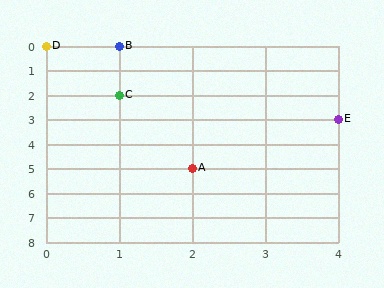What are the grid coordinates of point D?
Point D is at grid coordinates (0, 0).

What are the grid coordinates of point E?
Point E is at grid coordinates (4, 3).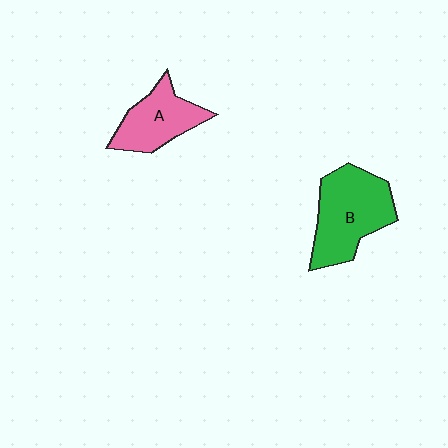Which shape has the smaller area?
Shape A (pink).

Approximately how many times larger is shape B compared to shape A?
Approximately 1.5 times.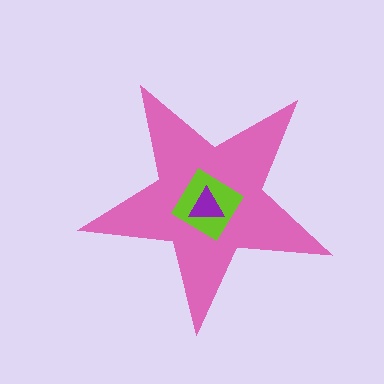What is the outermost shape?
The pink star.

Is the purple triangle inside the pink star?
Yes.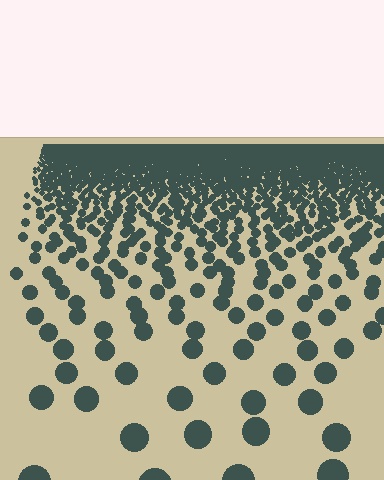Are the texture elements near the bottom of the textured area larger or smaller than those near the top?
Larger. Near the bottom, elements are closer to the viewer and appear at a bigger on-screen size.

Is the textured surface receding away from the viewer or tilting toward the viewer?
The surface is receding away from the viewer. Texture elements get smaller and denser toward the top.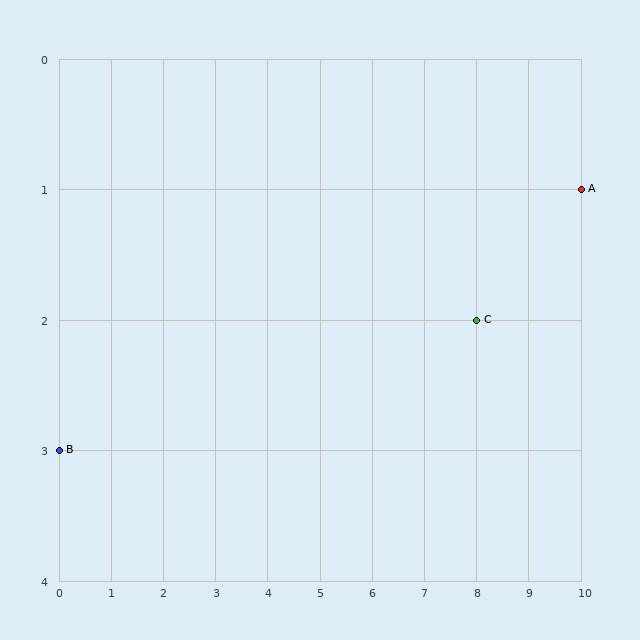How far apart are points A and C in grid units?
Points A and C are 2 columns and 1 row apart (about 2.2 grid units diagonally).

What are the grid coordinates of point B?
Point B is at grid coordinates (0, 3).